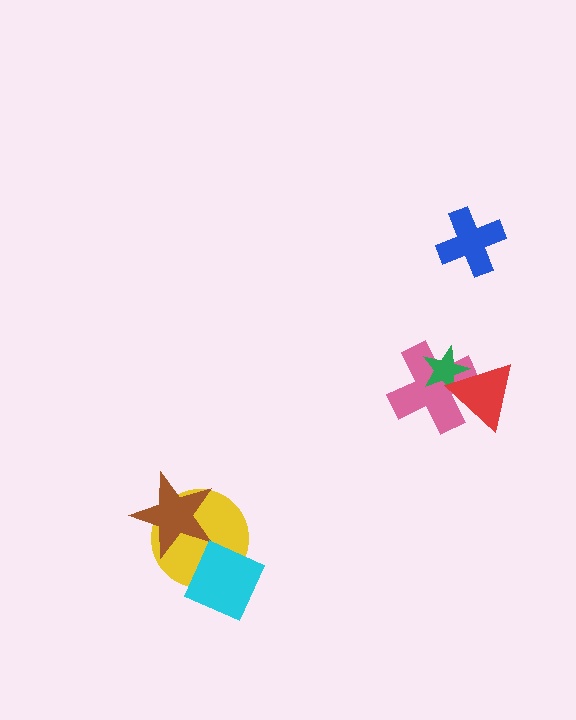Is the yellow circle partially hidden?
Yes, it is partially covered by another shape.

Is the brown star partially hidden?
No, no other shape covers it.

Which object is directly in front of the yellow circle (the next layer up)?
The brown star is directly in front of the yellow circle.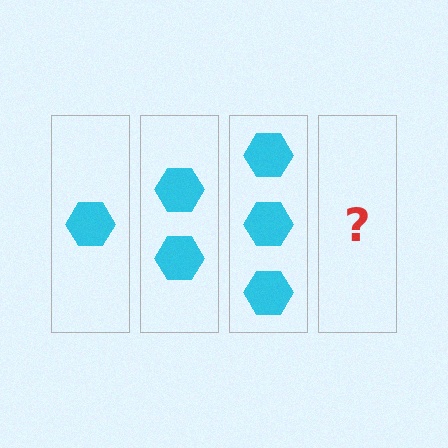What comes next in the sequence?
The next element should be 4 hexagons.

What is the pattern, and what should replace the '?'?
The pattern is that each step adds one more hexagon. The '?' should be 4 hexagons.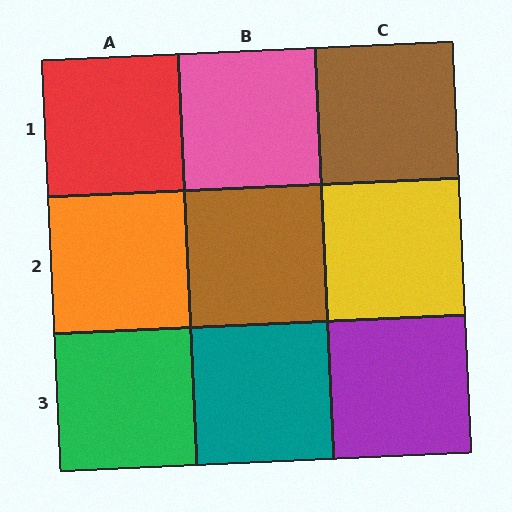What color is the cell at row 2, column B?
Brown.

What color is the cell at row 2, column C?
Yellow.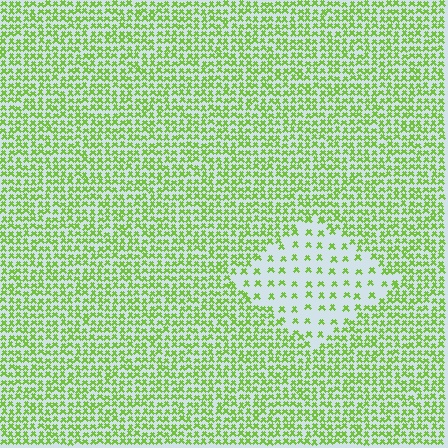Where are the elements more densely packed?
The elements are more densely packed outside the diamond boundary.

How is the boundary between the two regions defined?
The boundary is defined by a change in element density (approximately 2.9x ratio). All elements are the same color, size, and shape.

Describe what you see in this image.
The image contains small lime elements arranged at two different densities. A diamond-shaped region is visible where the elements are less densely packed than the surrounding area.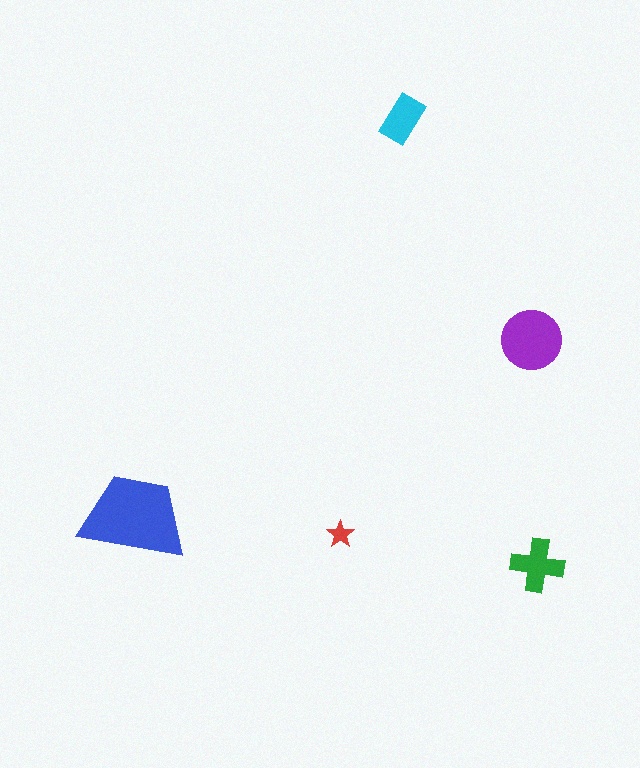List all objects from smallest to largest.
The red star, the cyan rectangle, the green cross, the purple circle, the blue trapezoid.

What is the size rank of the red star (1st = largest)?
5th.